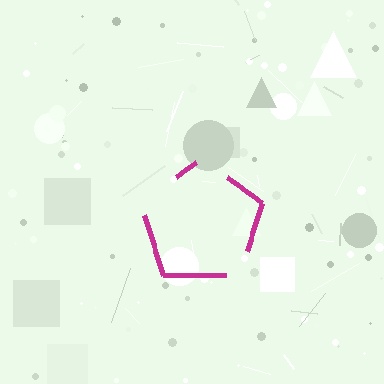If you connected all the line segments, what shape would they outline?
They would outline a pentagon.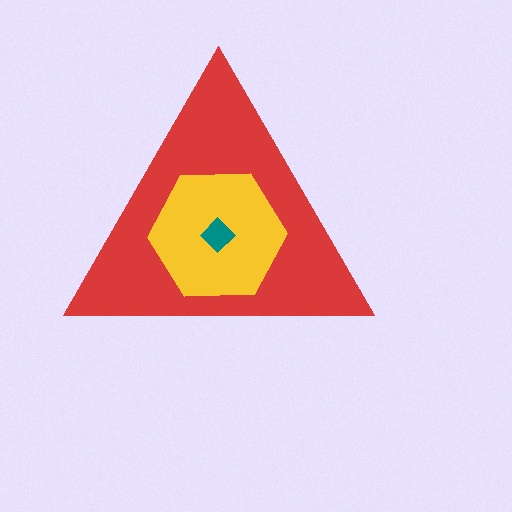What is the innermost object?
The teal diamond.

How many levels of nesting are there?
3.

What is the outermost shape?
The red triangle.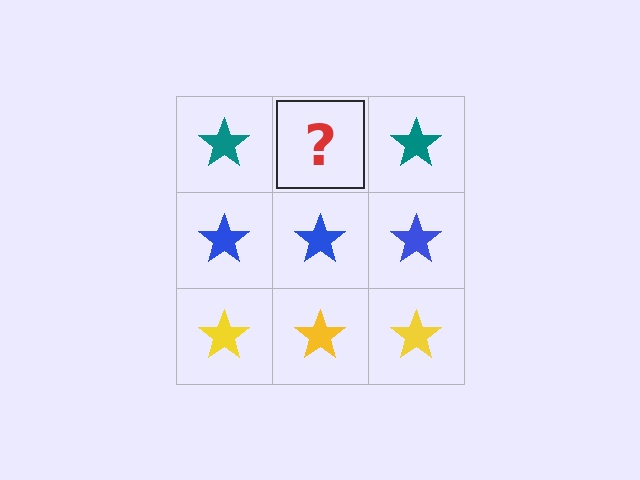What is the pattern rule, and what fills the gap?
The rule is that each row has a consistent color. The gap should be filled with a teal star.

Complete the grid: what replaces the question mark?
The question mark should be replaced with a teal star.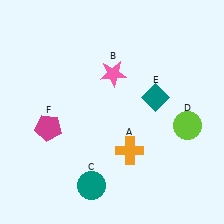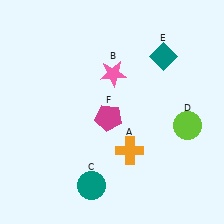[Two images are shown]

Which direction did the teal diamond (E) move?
The teal diamond (E) moved up.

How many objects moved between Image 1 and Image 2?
2 objects moved between the two images.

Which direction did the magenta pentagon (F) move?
The magenta pentagon (F) moved right.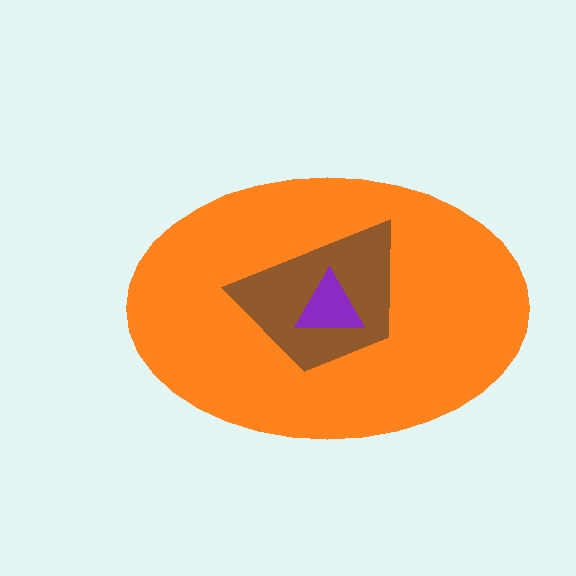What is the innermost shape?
The purple triangle.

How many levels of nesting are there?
3.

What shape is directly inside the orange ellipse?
The brown trapezoid.